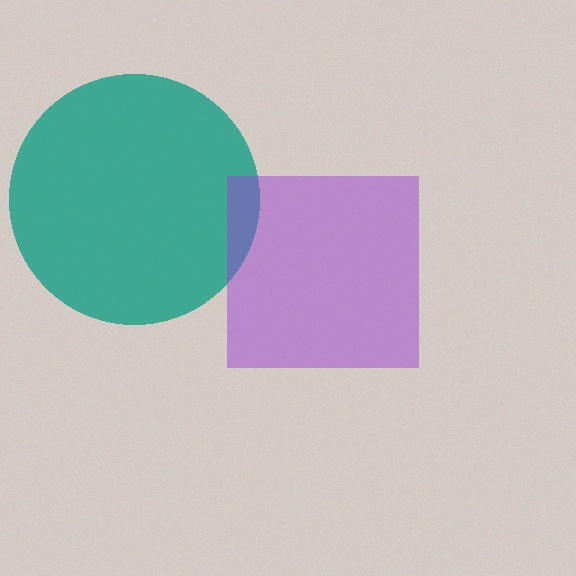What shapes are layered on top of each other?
The layered shapes are: a teal circle, a purple square.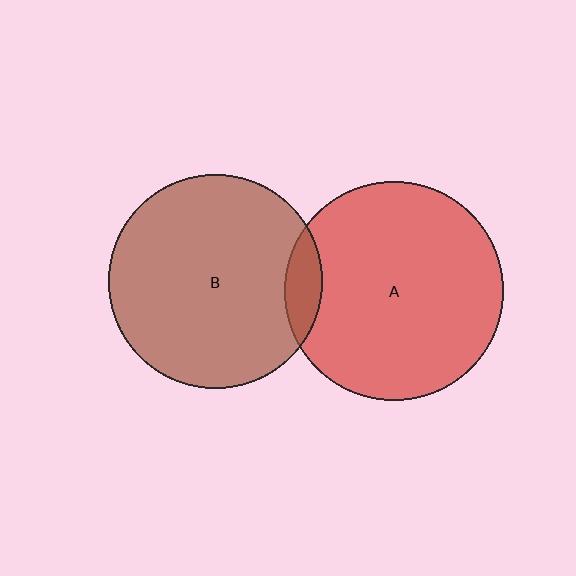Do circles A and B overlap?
Yes.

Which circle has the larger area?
Circle A (red).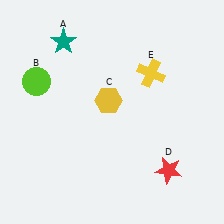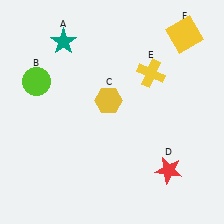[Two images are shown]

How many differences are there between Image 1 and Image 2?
There is 1 difference between the two images.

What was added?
A yellow square (F) was added in Image 2.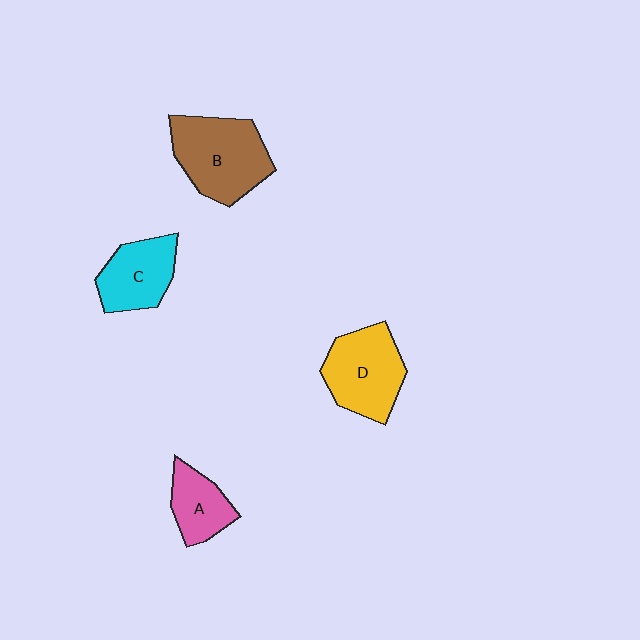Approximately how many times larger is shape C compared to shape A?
Approximately 1.3 times.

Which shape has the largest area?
Shape B (brown).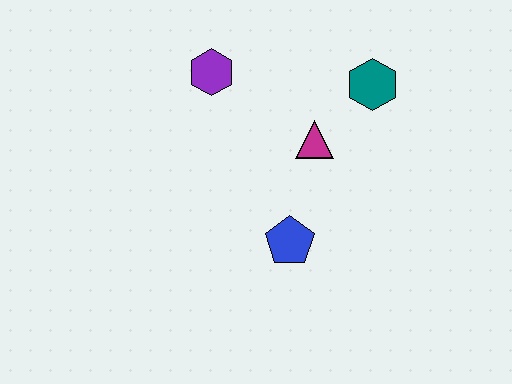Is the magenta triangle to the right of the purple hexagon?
Yes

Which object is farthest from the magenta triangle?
The purple hexagon is farthest from the magenta triangle.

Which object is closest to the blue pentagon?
The magenta triangle is closest to the blue pentagon.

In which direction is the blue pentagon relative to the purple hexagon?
The blue pentagon is below the purple hexagon.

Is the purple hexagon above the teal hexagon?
Yes